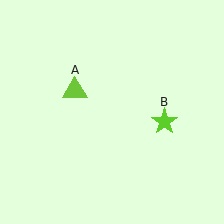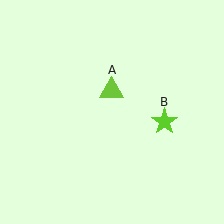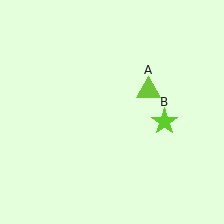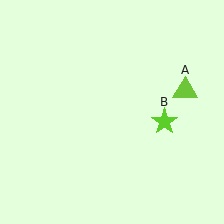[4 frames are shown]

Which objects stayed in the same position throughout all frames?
Lime star (object B) remained stationary.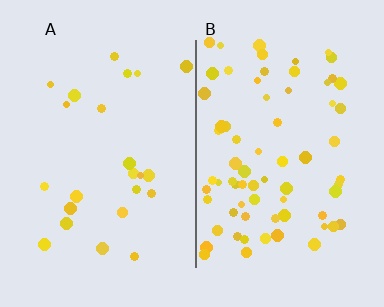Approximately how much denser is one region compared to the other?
Approximately 3.1× — region B over region A.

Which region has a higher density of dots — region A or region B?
B (the right).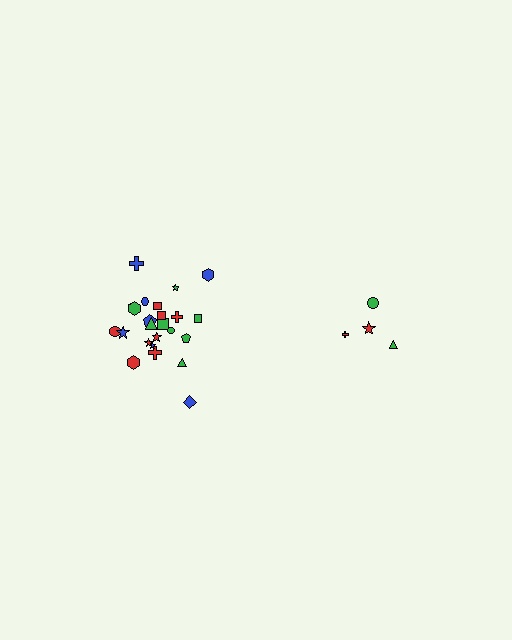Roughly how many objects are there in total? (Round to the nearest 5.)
Roughly 30 objects in total.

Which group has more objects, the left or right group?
The left group.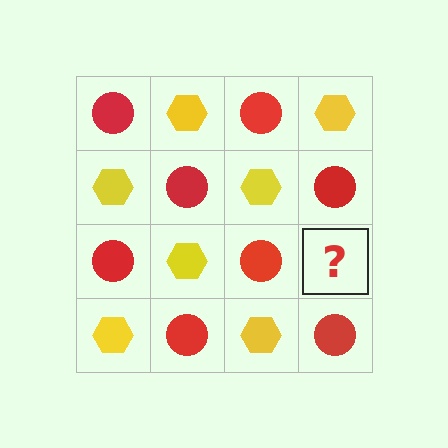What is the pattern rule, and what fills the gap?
The rule is that it alternates red circle and yellow hexagon in a checkerboard pattern. The gap should be filled with a yellow hexagon.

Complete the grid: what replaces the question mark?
The question mark should be replaced with a yellow hexagon.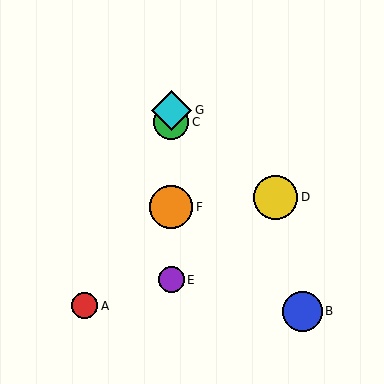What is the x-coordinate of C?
Object C is at x≈171.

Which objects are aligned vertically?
Objects C, E, F, G are aligned vertically.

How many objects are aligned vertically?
4 objects (C, E, F, G) are aligned vertically.